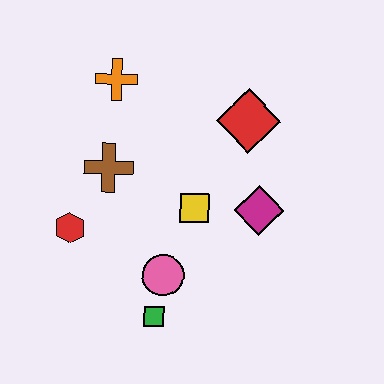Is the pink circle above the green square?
Yes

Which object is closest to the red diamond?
The magenta diamond is closest to the red diamond.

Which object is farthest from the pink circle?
The orange cross is farthest from the pink circle.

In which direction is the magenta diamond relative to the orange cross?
The magenta diamond is to the right of the orange cross.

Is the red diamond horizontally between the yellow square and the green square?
No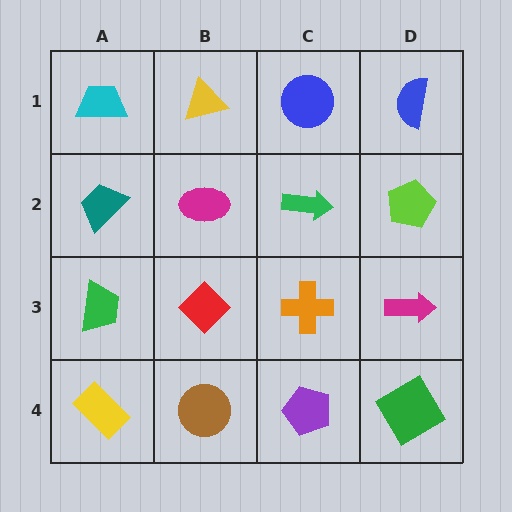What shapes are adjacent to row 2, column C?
A blue circle (row 1, column C), an orange cross (row 3, column C), a magenta ellipse (row 2, column B), a lime pentagon (row 2, column D).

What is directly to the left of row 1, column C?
A yellow triangle.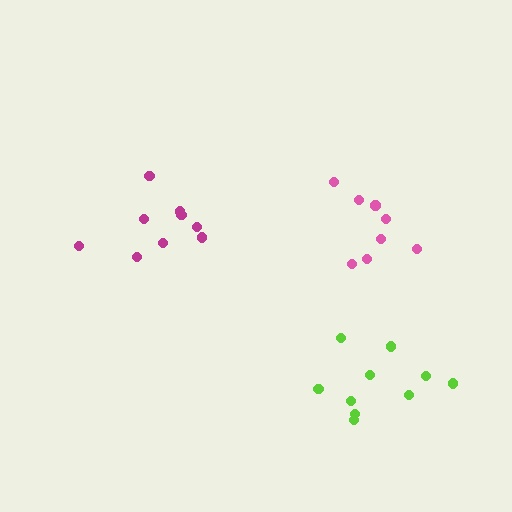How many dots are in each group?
Group 1: 9 dots, Group 2: 8 dots, Group 3: 10 dots (27 total).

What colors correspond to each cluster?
The clusters are colored: magenta, pink, lime.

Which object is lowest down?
The lime cluster is bottommost.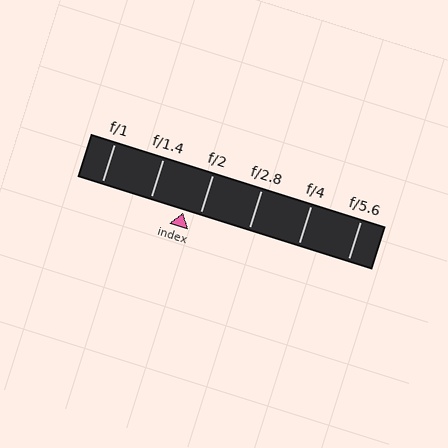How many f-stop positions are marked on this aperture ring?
There are 6 f-stop positions marked.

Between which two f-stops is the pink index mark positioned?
The index mark is between f/1.4 and f/2.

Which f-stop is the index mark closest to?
The index mark is closest to f/2.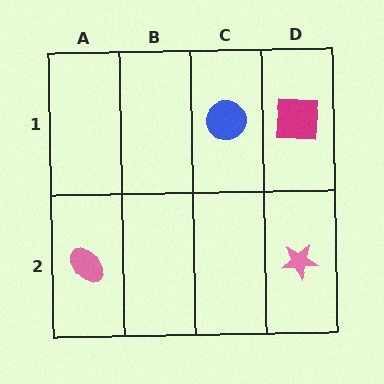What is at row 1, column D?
A magenta square.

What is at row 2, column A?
A pink ellipse.